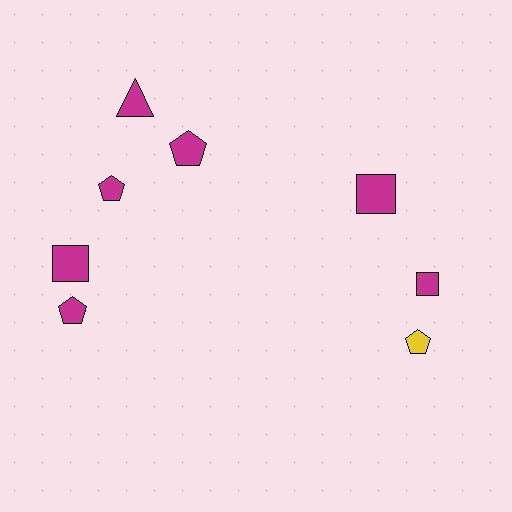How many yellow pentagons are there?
There is 1 yellow pentagon.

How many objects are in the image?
There are 8 objects.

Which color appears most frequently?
Magenta, with 7 objects.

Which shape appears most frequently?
Pentagon, with 4 objects.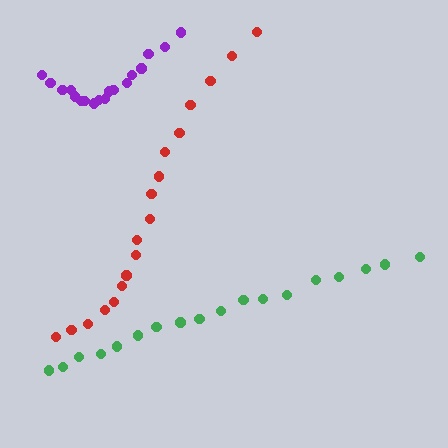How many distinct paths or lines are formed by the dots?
There are 3 distinct paths.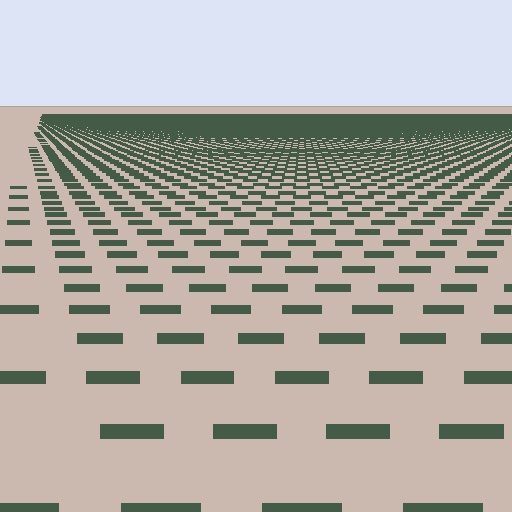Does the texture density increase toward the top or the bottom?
Density increases toward the top.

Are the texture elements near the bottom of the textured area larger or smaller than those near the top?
Larger. Near the bottom, elements are closer to the viewer and appear at a bigger on-screen size.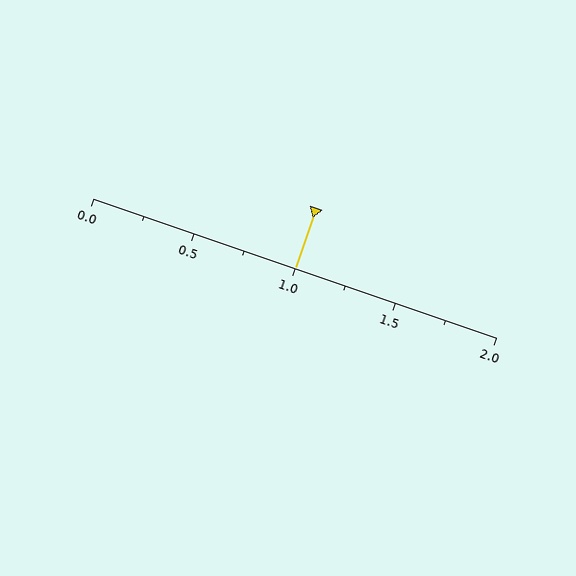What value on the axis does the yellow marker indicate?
The marker indicates approximately 1.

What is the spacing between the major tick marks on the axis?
The major ticks are spaced 0.5 apart.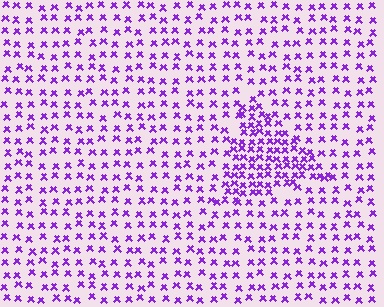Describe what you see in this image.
The image contains small purple elements arranged at two different densities. A triangle-shaped region is visible where the elements are more densely packed than the surrounding area.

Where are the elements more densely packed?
The elements are more densely packed inside the triangle boundary.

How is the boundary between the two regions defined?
The boundary is defined by a change in element density (approximately 2.0x ratio). All elements are the same color, size, and shape.